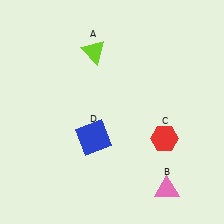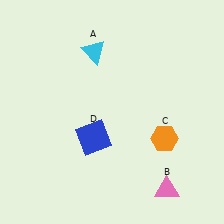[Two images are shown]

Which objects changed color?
A changed from lime to cyan. C changed from red to orange.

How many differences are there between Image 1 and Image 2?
There are 2 differences between the two images.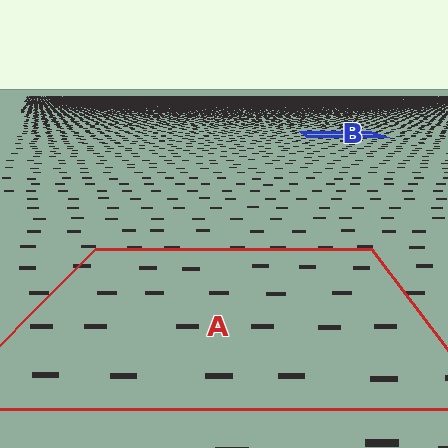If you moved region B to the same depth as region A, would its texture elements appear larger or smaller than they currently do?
They would appear larger. At a closer depth, the same texture elements are projected at a bigger on-screen size.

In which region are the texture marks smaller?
The texture marks are smaller in region B, because it is farther away.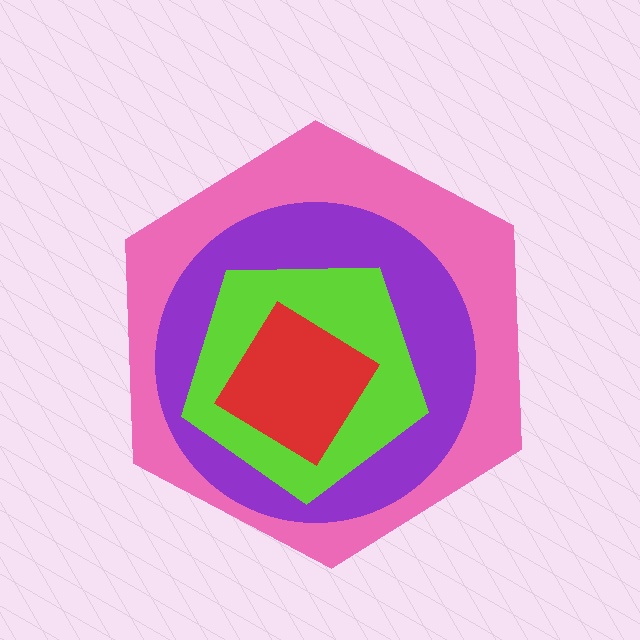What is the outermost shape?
The pink hexagon.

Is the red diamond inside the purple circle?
Yes.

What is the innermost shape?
The red diamond.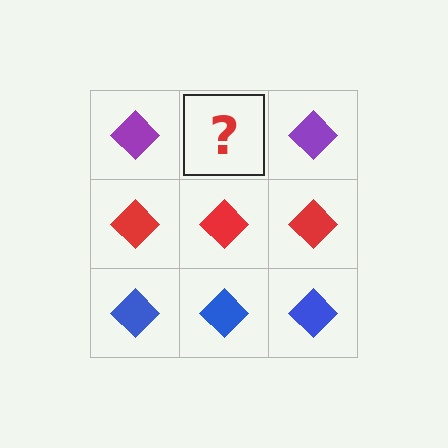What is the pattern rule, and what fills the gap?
The rule is that each row has a consistent color. The gap should be filled with a purple diamond.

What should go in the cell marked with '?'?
The missing cell should contain a purple diamond.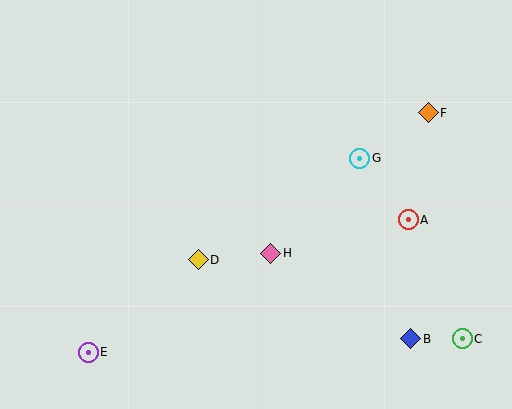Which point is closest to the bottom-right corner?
Point C is closest to the bottom-right corner.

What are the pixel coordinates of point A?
Point A is at (408, 220).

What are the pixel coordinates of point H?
Point H is at (271, 253).